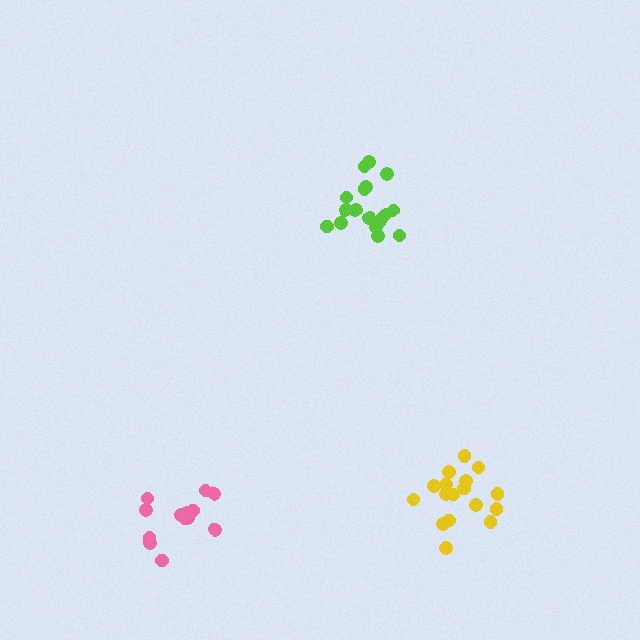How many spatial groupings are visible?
There are 3 spatial groupings.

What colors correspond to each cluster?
The clusters are colored: pink, lime, yellow.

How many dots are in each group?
Group 1: 13 dots, Group 2: 18 dots, Group 3: 17 dots (48 total).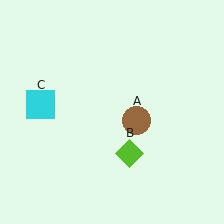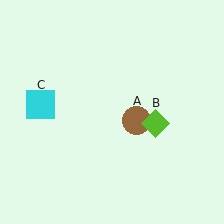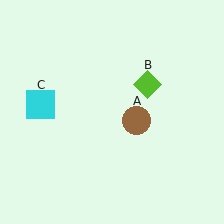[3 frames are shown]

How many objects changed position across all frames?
1 object changed position: lime diamond (object B).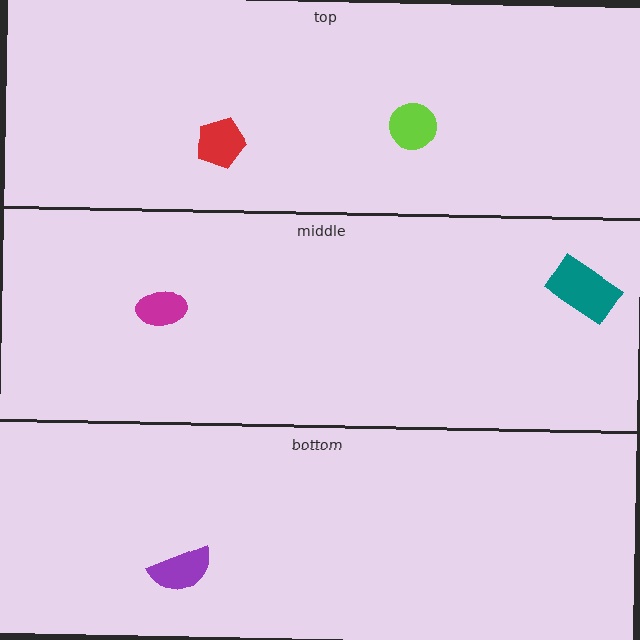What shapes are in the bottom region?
The purple semicircle.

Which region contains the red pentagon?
The top region.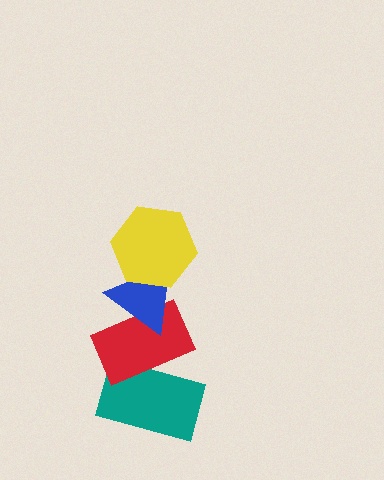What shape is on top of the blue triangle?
The yellow hexagon is on top of the blue triangle.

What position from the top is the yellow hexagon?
The yellow hexagon is 1st from the top.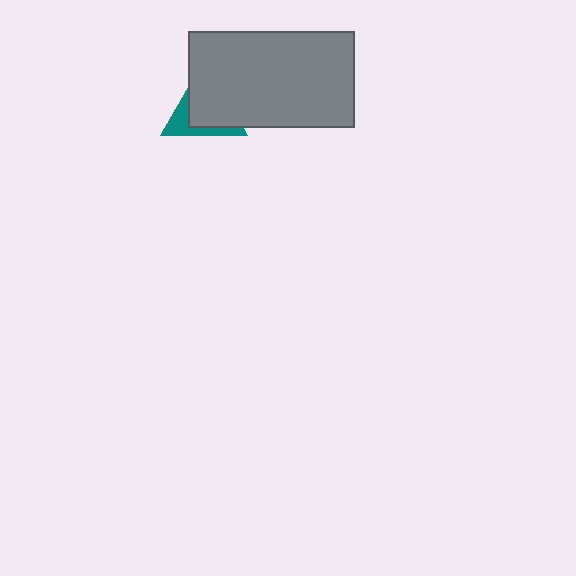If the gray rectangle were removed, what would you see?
You would see the complete teal triangle.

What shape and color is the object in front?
The object in front is a gray rectangle.